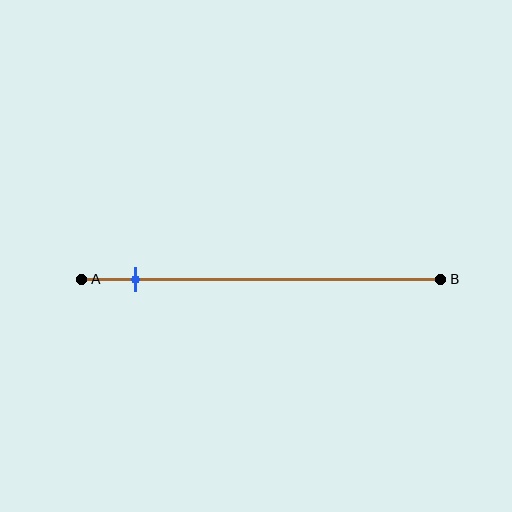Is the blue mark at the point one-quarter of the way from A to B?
No, the mark is at about 15% from A, not at the 25% one-quarter point.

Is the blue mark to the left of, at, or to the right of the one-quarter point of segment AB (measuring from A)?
The blue mark is to the left of the one-quarter point of segment AB.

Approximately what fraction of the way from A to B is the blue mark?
The blue mark is approximately 15% of the way from A to B.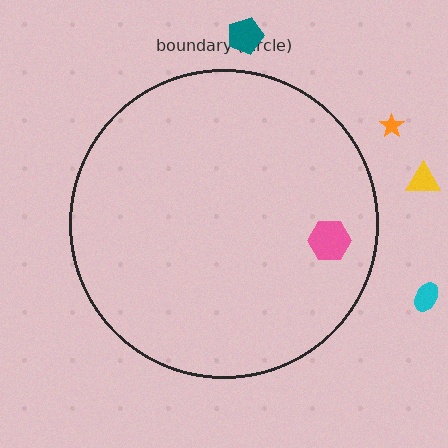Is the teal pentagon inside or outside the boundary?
Outside.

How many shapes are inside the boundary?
1 inside, 4 outside.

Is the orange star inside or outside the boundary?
Outside.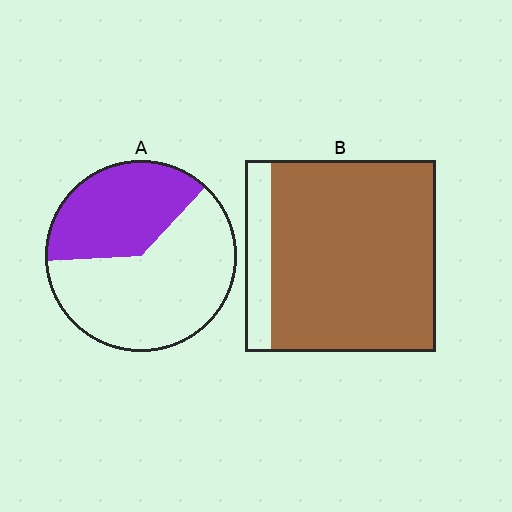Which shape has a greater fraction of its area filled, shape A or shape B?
Shape B.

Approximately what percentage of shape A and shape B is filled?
A is approximately 40% and B is approximately 85%.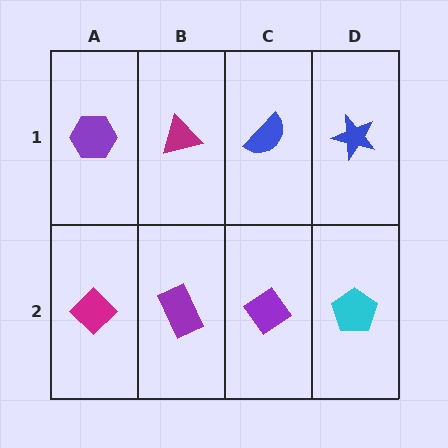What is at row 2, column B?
A purple rectangle.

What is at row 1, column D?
A blue star.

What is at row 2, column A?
A magenta diamond.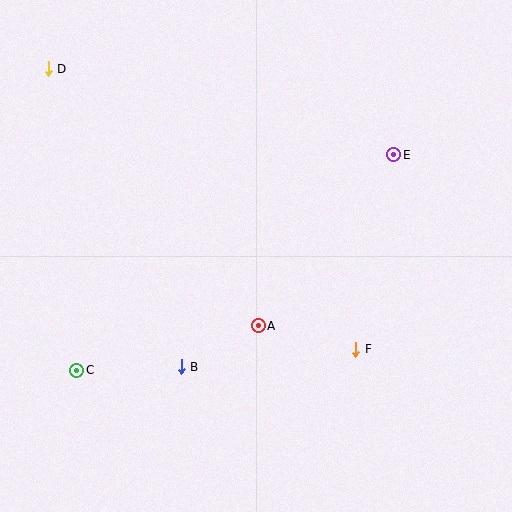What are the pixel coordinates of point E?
Point E is at (394, 155).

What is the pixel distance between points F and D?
The distance between F and D is 416 pixels.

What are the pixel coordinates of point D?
Point D is at (48, 69).